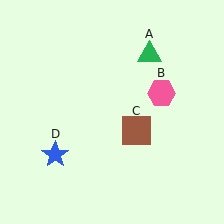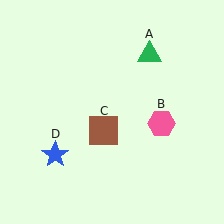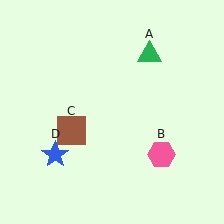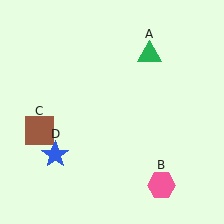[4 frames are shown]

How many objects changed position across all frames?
2 objects changed position: pink hexagon (object B), brown square (object C).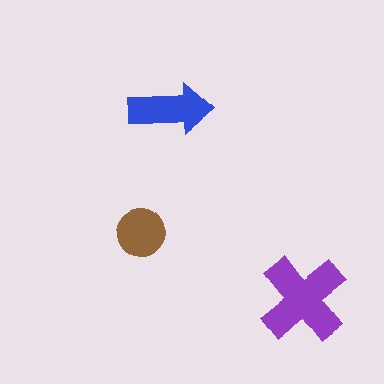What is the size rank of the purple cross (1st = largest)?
1st.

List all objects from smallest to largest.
The brown circle, the blue arrow, the purple cross.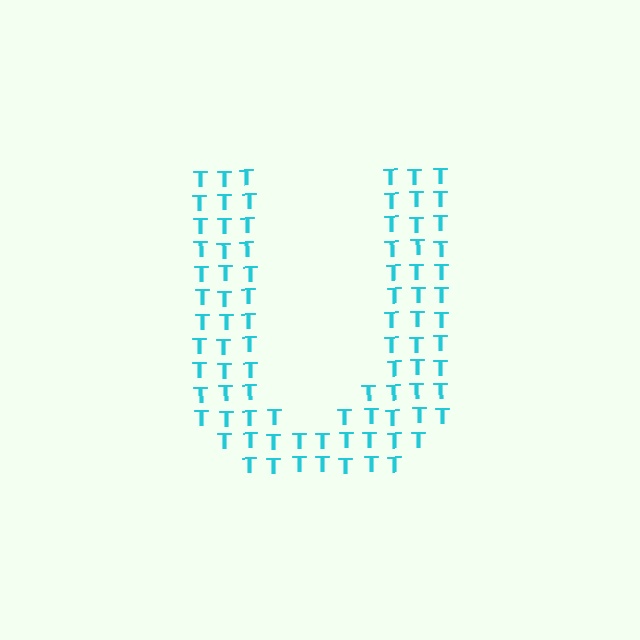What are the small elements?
The small elements are letter T's.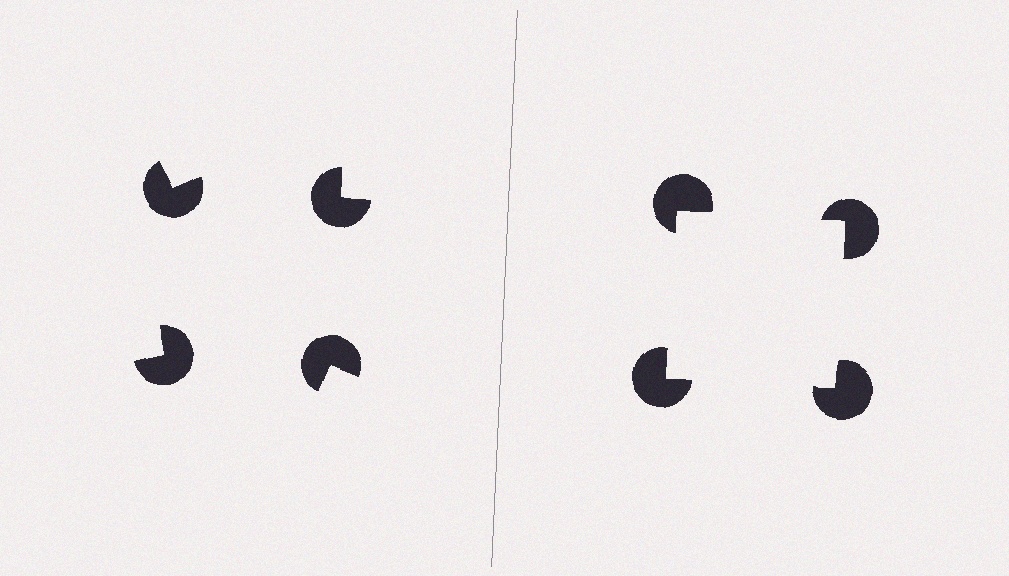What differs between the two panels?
The pac-man discs are positioned identically on both sides; only the wedge orientations differ. On the right they align to a square; on the left they are misaligned.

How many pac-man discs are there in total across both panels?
8 — 4 on each side.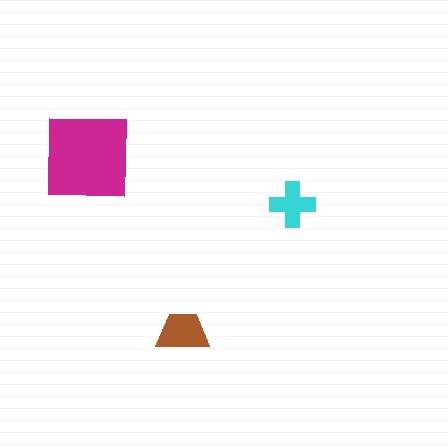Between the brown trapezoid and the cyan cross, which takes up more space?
The brown trapezoid.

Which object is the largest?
The magenta square.